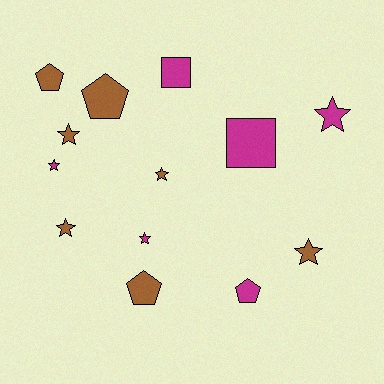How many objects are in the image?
There are 13 objects.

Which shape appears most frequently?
Star, with 7 objects.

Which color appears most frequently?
Brown, with 7 objects.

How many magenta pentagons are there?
There is 1 magenta pentagon.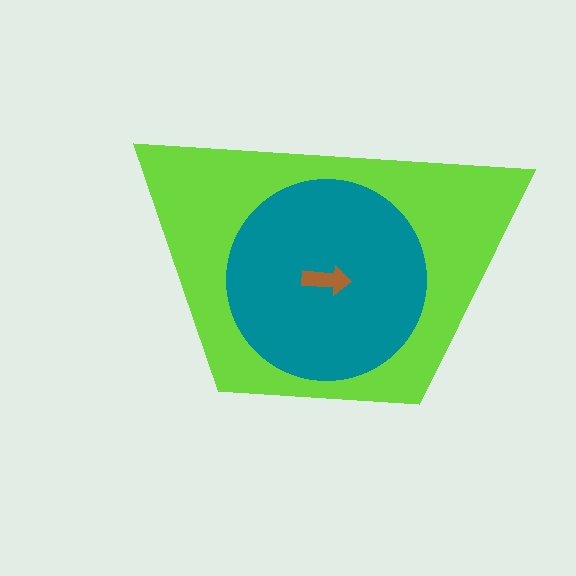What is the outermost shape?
The lime trapezoid.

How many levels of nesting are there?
3.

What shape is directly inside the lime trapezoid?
The teal circle.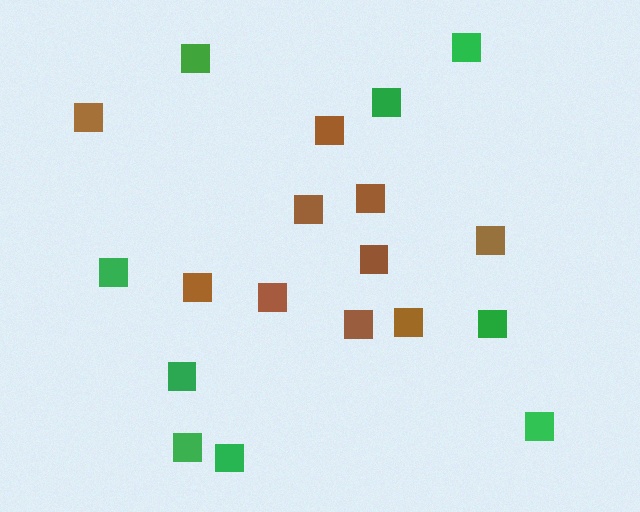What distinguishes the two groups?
There are 2 groups: one group of brown squares (10) and one group of green squares (9).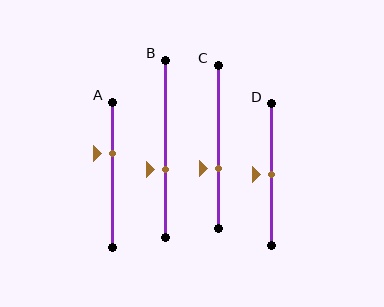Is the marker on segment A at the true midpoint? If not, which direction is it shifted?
No, the marker on segment A is shifted upward by about 14% of the segment length.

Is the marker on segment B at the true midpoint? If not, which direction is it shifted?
No, the marker on segment B is shifted downward by about 12% of the segment length.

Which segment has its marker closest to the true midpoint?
Segment D has its marker closest to the true midpoint.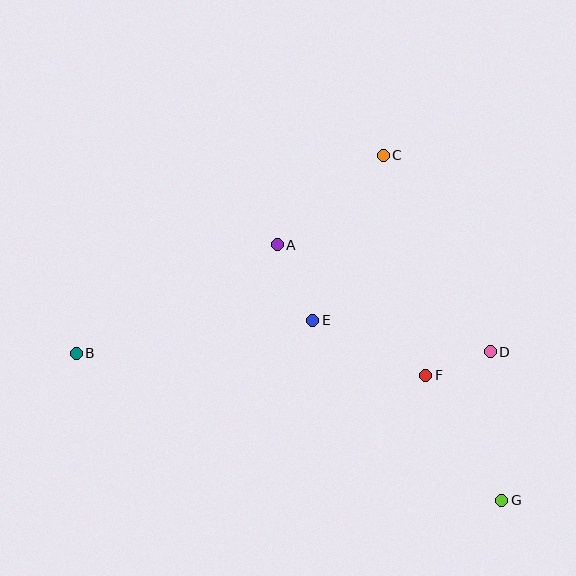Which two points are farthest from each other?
Points B and G are farthest from each other.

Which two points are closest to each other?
Points D and F are closest to each other.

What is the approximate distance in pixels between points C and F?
The distance between C and F is approximately 224 pixels.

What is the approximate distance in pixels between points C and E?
The distance between C and E is approximately 179 pixels.